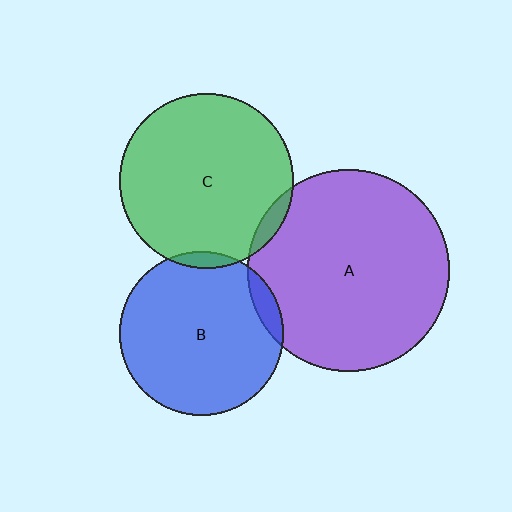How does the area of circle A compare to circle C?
Approximately 1.3 times.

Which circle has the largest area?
Circle A (purple).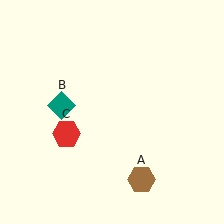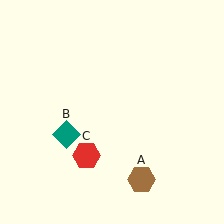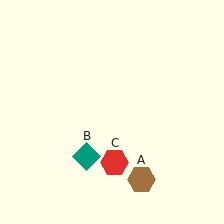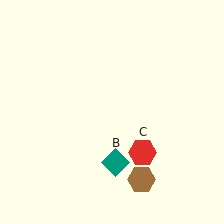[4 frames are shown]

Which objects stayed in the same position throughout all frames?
Brown hexagon (object A) remained stationary.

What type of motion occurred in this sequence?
The teal diamond (object B), red hexagon (object C) rotated counterclockwise around the center of the scene.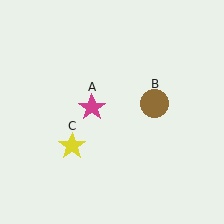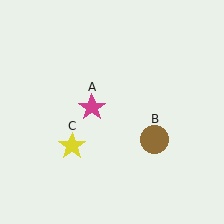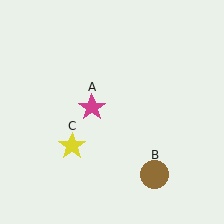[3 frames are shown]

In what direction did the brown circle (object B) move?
The brown circle (object B) moved down.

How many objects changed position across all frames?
1 object changed position: brown circle (object B).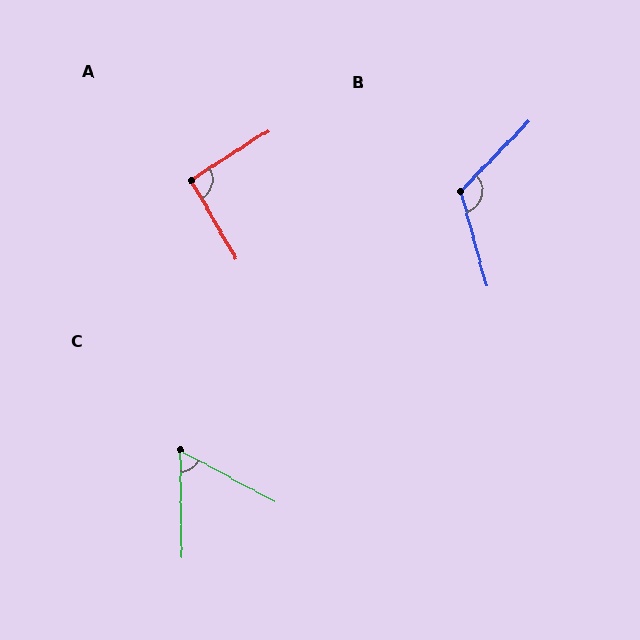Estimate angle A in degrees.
Approximately 93 degrees.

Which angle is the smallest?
C, at approximately 61 degrees.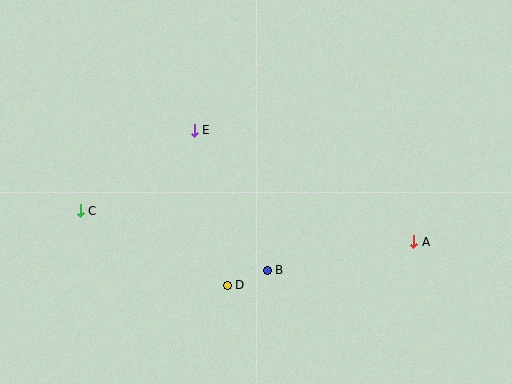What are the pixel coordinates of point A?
Point A is at (414, 242).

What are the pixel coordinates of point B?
Point B is at (267, 270).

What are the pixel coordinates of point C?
Point C is at (80, 211).